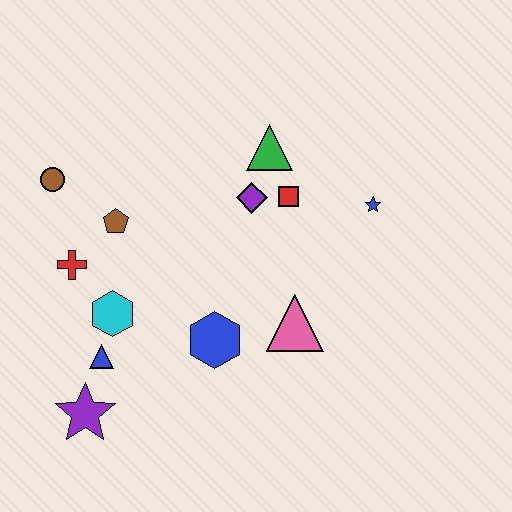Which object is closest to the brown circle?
The brown pentagon is closest to the brown circle.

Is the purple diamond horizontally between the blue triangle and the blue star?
Yes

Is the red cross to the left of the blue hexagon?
Yes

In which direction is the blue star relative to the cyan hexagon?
The blue star is to the right of the cyan hexagon.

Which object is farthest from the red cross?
The blue star is farthest from the red cross.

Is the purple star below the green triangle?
Yes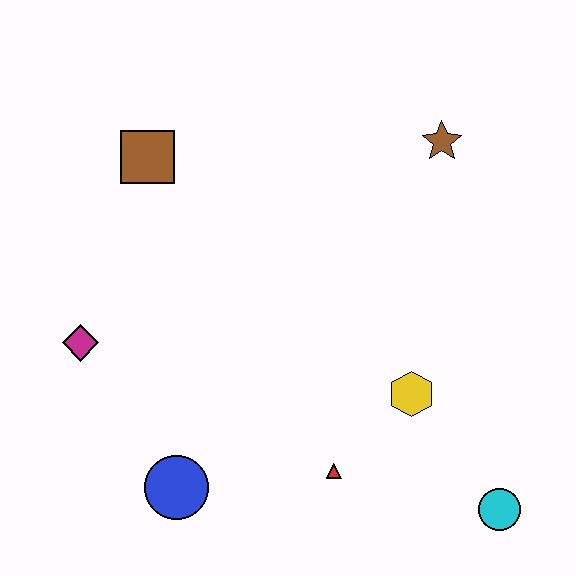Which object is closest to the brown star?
The yellow hexagon is closest to the brown star.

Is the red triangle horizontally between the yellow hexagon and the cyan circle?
No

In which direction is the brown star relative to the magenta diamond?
The brown star is to the right of the magenta diamond.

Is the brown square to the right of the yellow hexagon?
No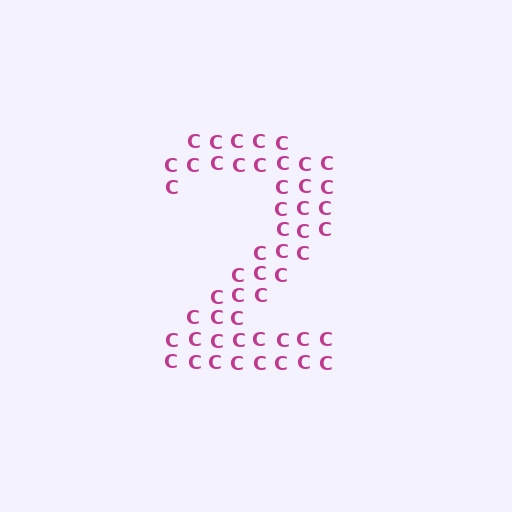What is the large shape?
The large shape is the digit 2.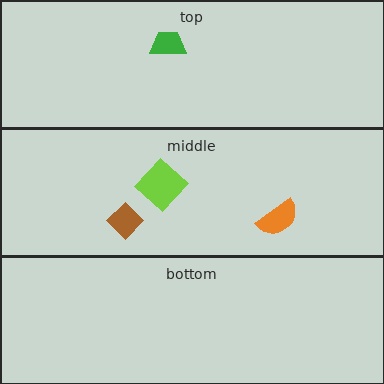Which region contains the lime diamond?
The middle region.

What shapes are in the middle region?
The brown diamond, the orange semicircle, the lime diamond.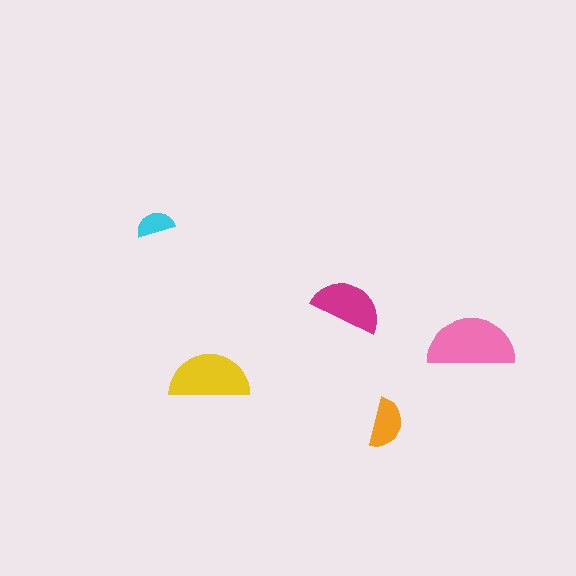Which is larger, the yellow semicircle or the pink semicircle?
The pink one.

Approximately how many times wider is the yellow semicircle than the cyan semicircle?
About 2 times wider.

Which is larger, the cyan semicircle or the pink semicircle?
The pink one.